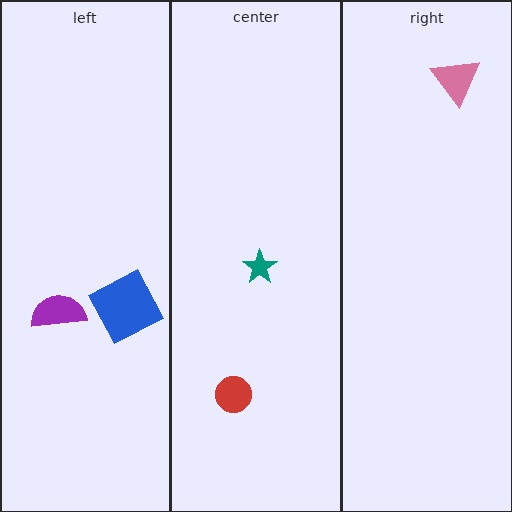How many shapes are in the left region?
2.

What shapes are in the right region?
The pink triangle.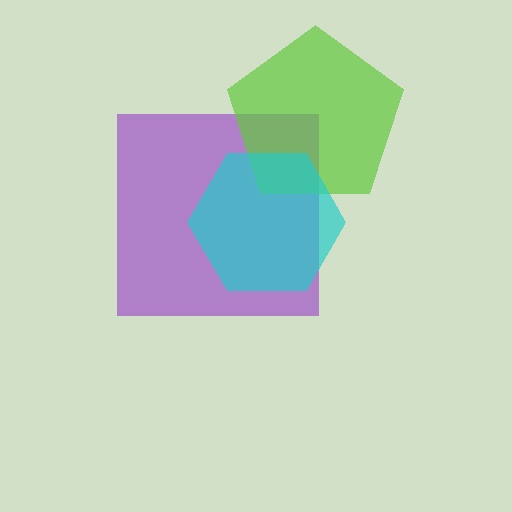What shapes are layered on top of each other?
The layered shapes are: a purple square, a lime pentagon, a cyan hexagon.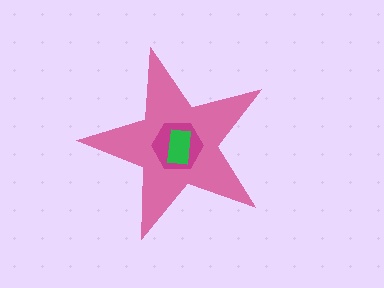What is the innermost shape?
The green rectangle.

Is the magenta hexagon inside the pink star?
Yes.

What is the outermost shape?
The pink star.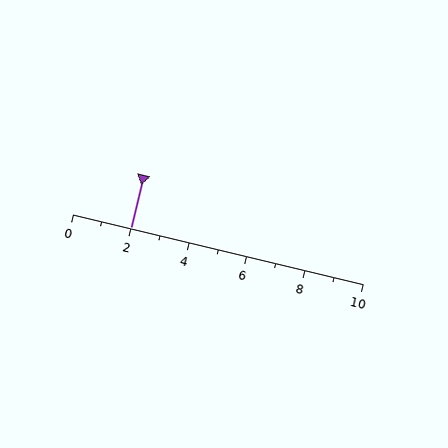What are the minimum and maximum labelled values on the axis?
The axis runs from 0 to 10.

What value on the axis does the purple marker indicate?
The marker indicates approximately 2.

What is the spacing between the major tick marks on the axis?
The major ticks are spaced 2 apart.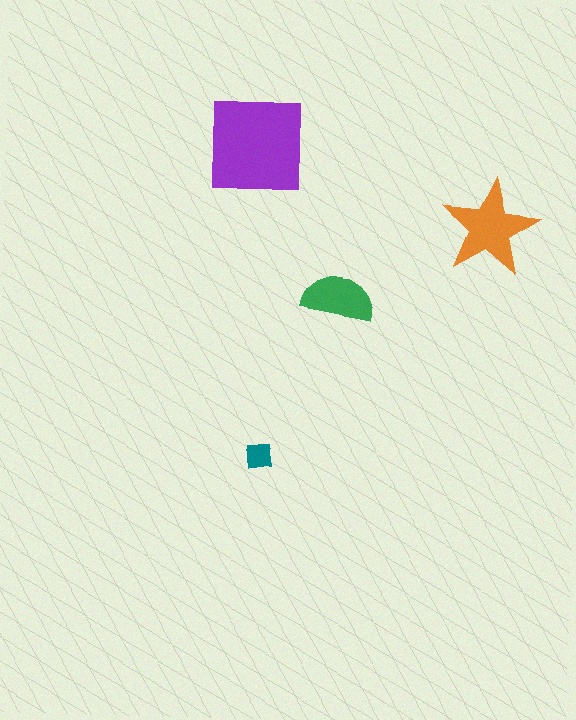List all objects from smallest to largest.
The teal square, the green semicircle, the orange star, the purple square.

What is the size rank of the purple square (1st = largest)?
1st.